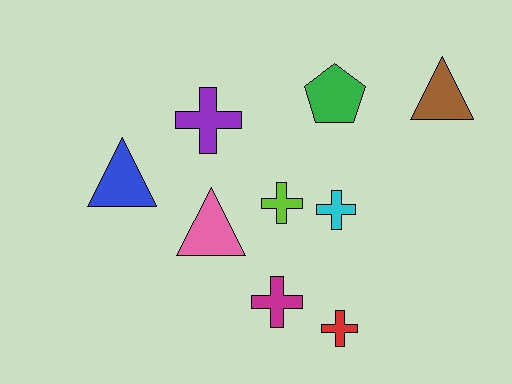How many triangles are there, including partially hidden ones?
There are 3 triangles.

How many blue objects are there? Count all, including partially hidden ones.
There is 1 blue object.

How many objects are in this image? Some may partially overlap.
There are 9 objects.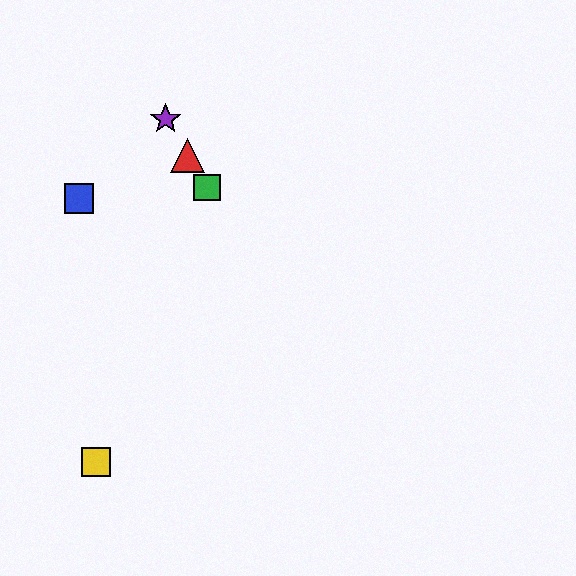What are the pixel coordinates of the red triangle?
The red triangle is at (188, 156).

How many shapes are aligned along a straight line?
3 shapes (the red triangle, the green square, the purple star) are aligned along a straight line.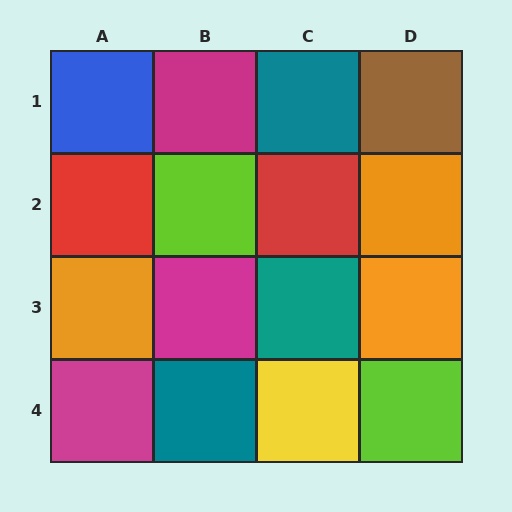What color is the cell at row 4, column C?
Yellow.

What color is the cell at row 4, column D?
Lime.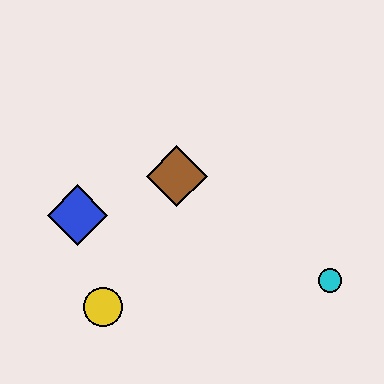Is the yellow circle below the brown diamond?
Yes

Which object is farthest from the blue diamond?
The cyan circle is farthest from the blue diamond.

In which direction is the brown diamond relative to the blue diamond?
The brown diamond is to the right of the blue diamond.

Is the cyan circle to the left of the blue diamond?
No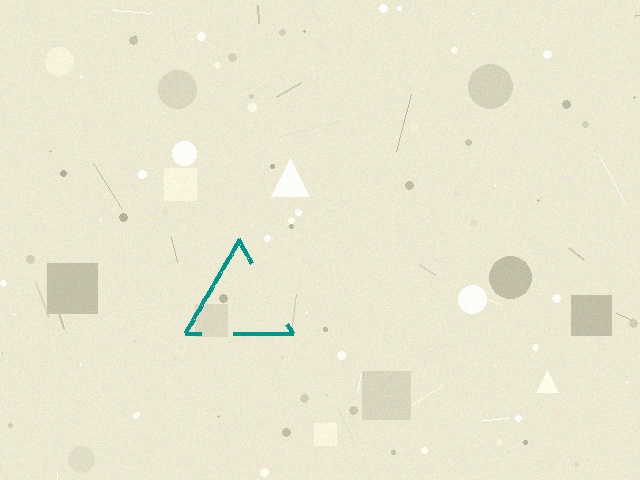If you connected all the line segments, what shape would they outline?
They would outline a triangle.